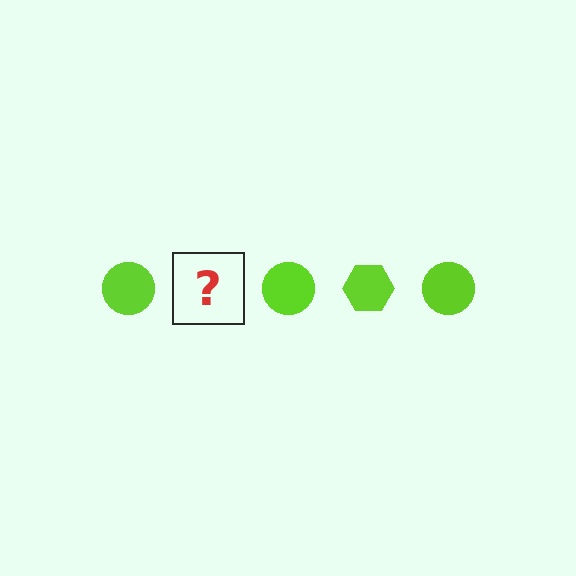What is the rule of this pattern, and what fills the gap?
The rule is that the pattern cycles through circle, hexagon shapes in lime. The gap should be filled with a lime hexagon.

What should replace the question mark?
The question mark should be replaced with a lime hexagon.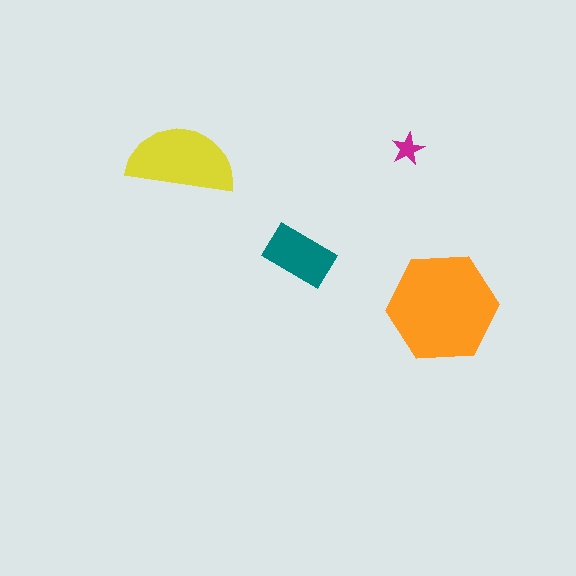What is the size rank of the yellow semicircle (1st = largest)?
2nd.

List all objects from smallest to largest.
The magenta star, the teal rectangle, the yellow semicircle, the orange hexagon.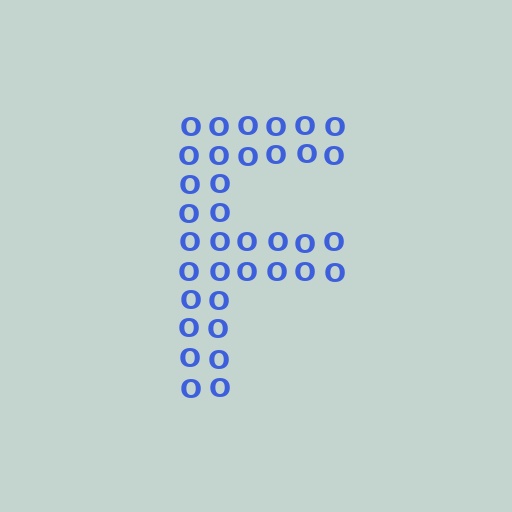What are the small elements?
The small elements are letter O's.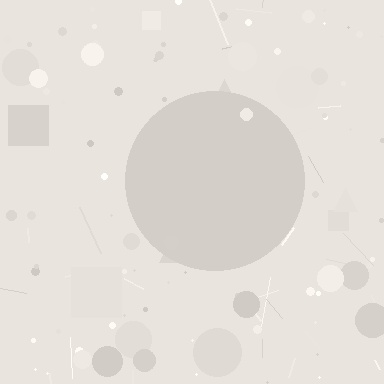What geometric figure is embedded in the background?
A circle is embedded in the background.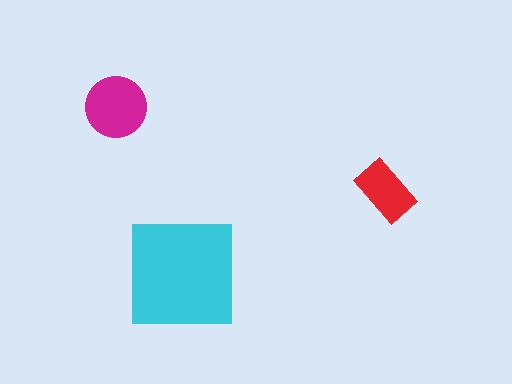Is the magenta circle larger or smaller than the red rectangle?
Larger.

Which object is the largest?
The cyan square.